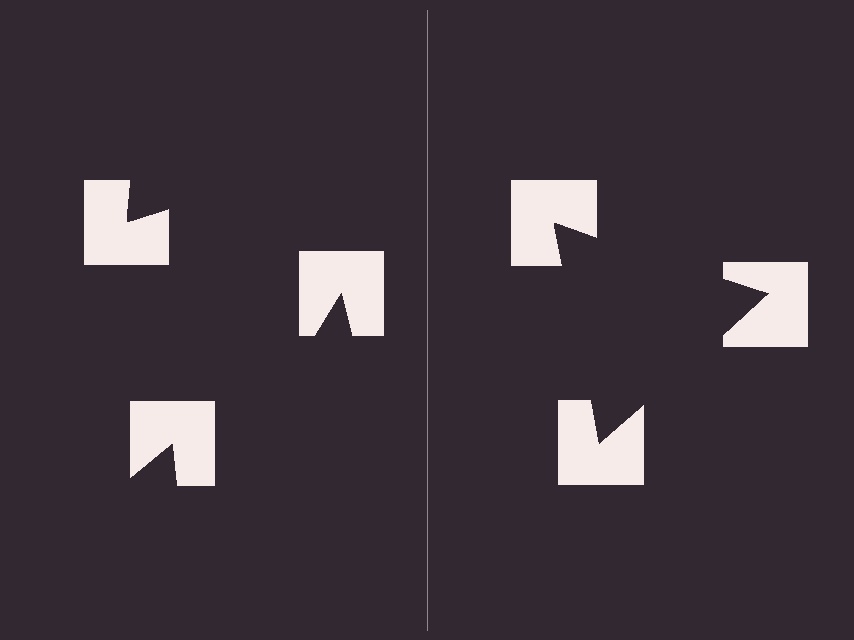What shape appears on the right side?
An illusory triangle.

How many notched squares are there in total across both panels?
6 — 3 on each side.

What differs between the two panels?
The notched squares are positioned identically on both sides; only the wedge orientations differ. On the right they align to a triangle; on the left they are misaligned.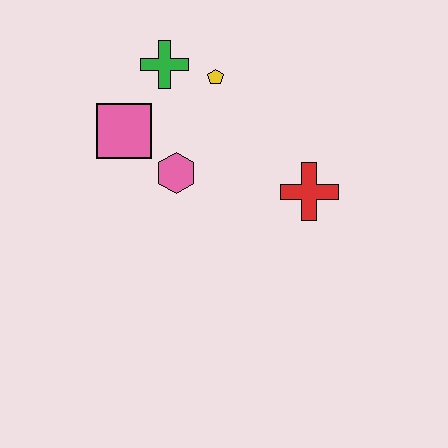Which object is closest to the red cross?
The pink hexagon is closest to the red cross.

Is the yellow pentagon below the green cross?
Yes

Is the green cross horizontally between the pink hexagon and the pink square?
Yes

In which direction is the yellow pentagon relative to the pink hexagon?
The yellow pentagon is above the pink hexagon.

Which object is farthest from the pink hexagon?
The red cross is farthest from the pink hexagon.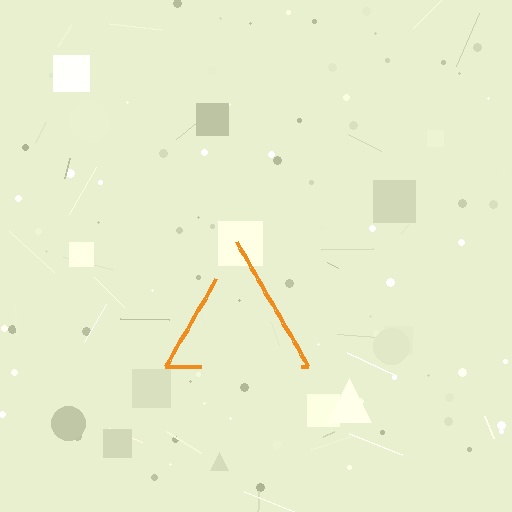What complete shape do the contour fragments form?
The contour fragments form a triangle.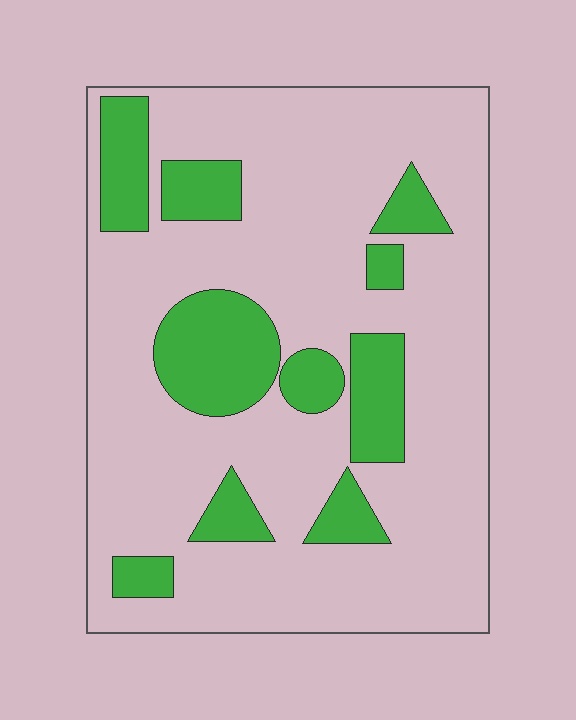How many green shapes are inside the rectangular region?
10.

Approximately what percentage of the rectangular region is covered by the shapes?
Approximately 20%.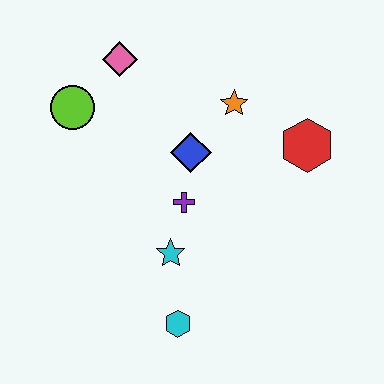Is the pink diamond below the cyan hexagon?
No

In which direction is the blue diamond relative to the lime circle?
The blue diamond is to the right of the lime circle.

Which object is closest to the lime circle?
The pink diamond is closest to the lime circle.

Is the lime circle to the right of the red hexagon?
No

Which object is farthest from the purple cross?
The pink diamond is farthest from the purple cross.